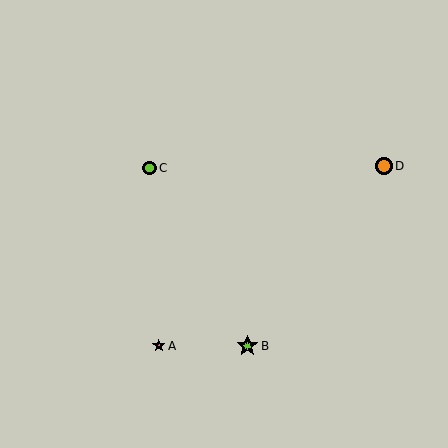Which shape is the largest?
The lime star (labeled B) is the largest.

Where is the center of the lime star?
The center of the lime star is at (247, 346).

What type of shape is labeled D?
Shape D is an orange circle.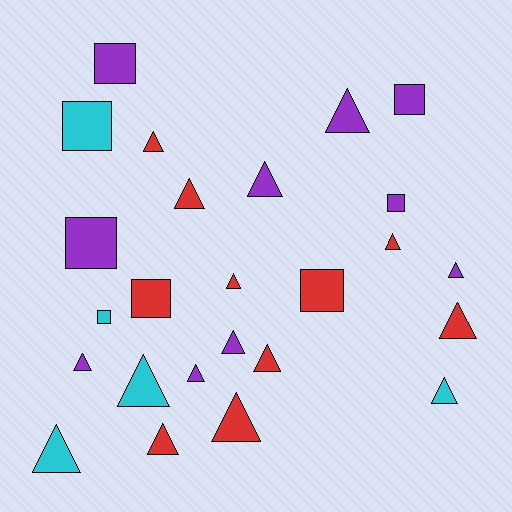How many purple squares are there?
There are 4 purple squares.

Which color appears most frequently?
Purple, with 10 objects.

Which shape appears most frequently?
Triangle, with 17 objects.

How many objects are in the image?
There are 25 objects.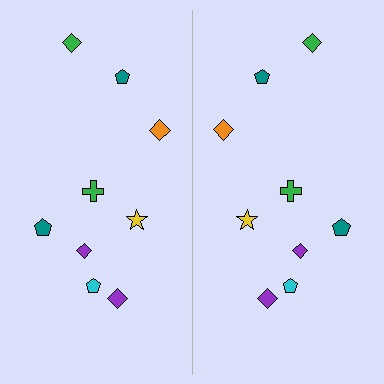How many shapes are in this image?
There are 18 shapes in this image.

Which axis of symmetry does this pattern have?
The pattern has a vertical axis of symmetry running through the center of the image.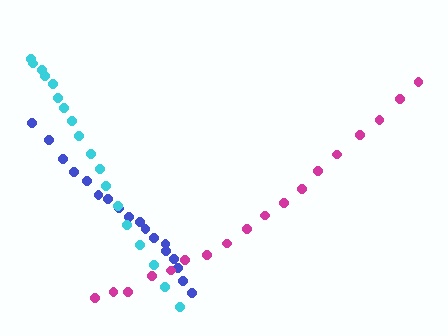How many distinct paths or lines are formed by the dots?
There are 3 distinct paths.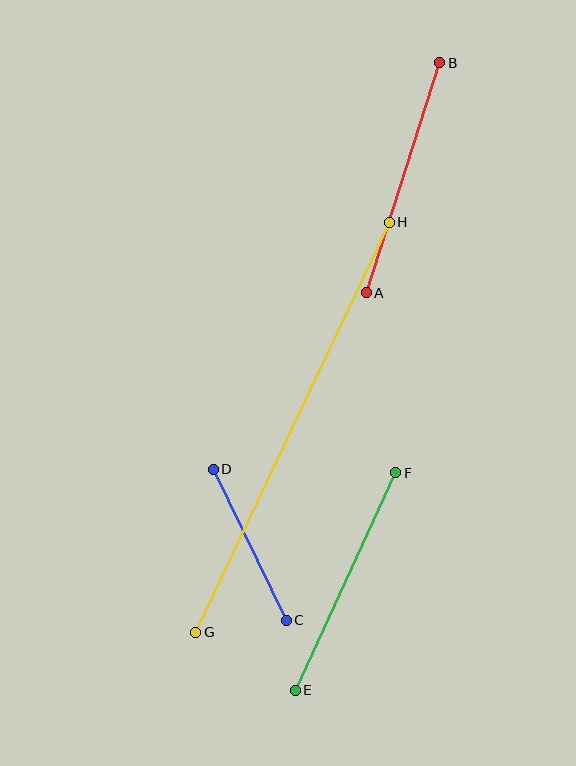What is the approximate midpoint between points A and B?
The midpoint is at approximately (403, 178) pixels.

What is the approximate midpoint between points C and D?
The midpoint is at approximately (250, 545) pixels.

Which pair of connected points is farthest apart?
Points G and H are farthest apart.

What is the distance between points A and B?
The distance is approximately 242 pixels.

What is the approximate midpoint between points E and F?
The midpoint is at approximately (345, 582) pixels.